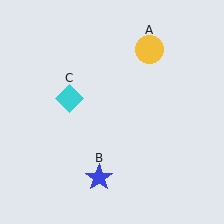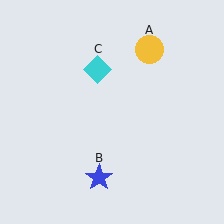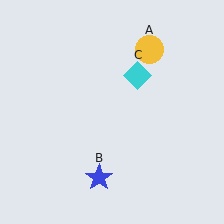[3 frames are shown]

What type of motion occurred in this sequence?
The cyan diamond (object C) rotated clockwise around the center of the scene.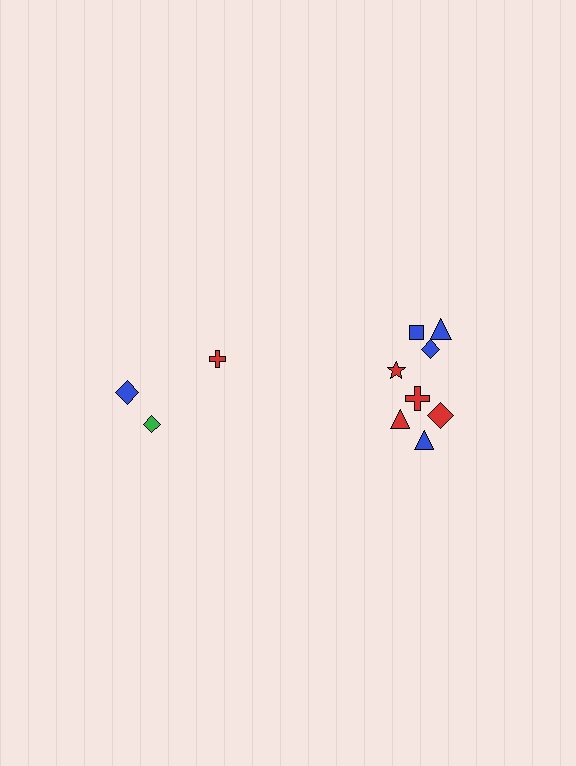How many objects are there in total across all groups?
There are 11 objects.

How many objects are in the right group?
There are 8 objects.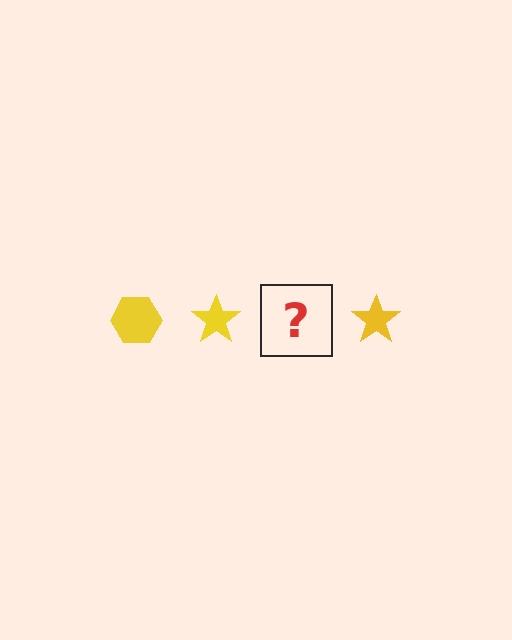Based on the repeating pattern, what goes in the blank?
The blank should be a yellow hexagon.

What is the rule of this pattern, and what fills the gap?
The rule is that the pattern cycles through hexagon, star shapes in yellow. The gap should be filled with a yellow hexagon.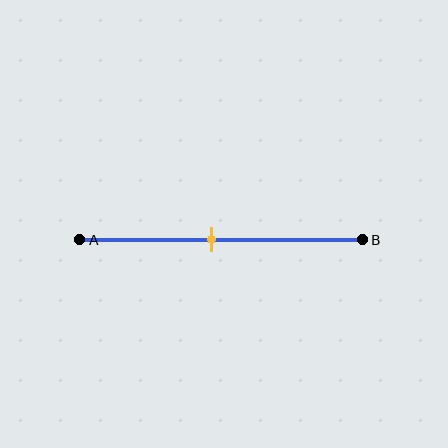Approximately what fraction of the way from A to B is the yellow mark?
The yellow mark is approximately 45% of the way from A to B.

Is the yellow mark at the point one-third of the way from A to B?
No, the mark is at about 45% from A, not at the 33% one-third point.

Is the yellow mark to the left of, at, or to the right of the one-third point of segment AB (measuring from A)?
The yellow mark is to the right of the one-third point of segment AB.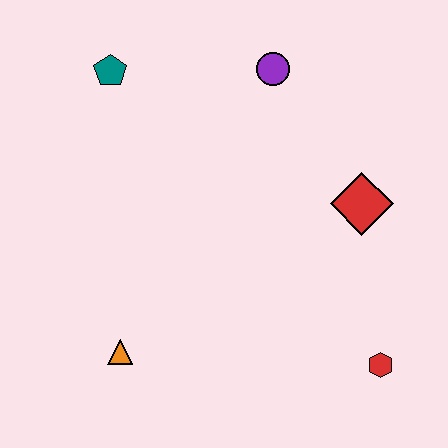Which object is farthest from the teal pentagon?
The red hexagon is farthest from the teal pentagon.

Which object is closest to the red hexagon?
The red diamond is closest to the red hexagon.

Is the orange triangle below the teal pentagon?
Yes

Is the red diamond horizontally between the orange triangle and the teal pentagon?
No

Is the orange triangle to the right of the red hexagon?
No